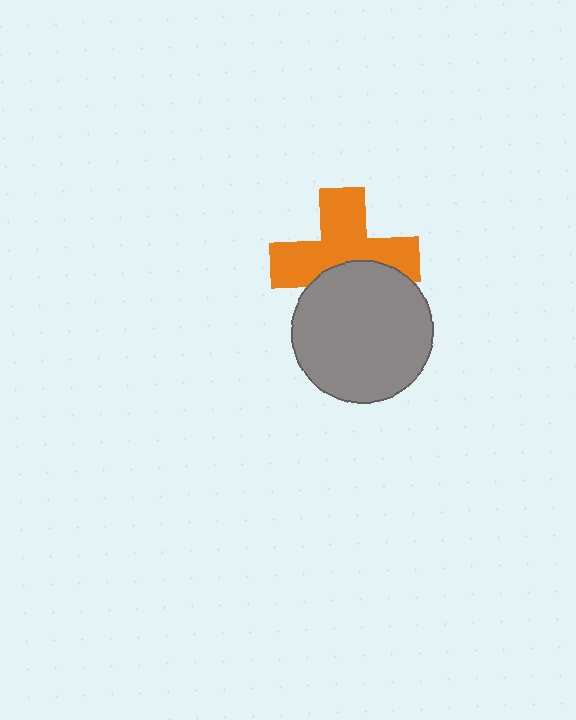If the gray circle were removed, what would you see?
You would see the complete orange cross.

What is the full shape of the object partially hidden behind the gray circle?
The partially hidden object is an orange cross.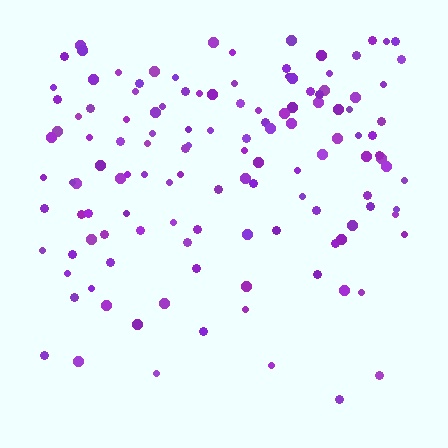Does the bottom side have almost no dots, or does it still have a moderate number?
Still a moderate number, just noticeably fewer than the top.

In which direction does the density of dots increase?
From bottom to top, with the top side densest.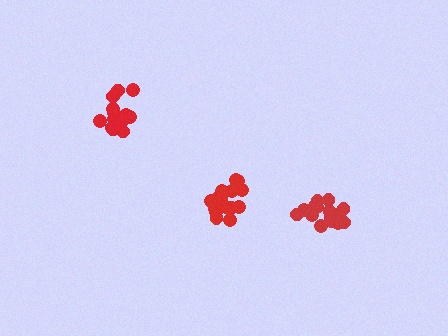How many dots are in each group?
Group 1: 17 dots, Group 2: 14 dots, Group 3: 17 dots (48 total).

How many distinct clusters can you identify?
There are 3 distinct clusters.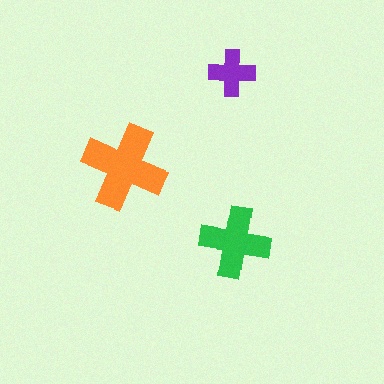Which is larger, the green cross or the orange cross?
The orange one.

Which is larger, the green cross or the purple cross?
The green one.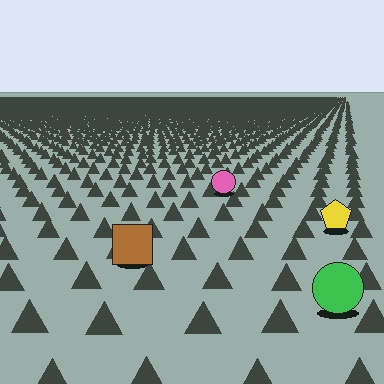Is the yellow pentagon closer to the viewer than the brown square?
No. The brown square is closer — you can tell from the texture gradient: the ground texture is coarser near it.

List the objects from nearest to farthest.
From nearest to farthest: the green circle, the brown square, the yellow pentagon, the pink circle.